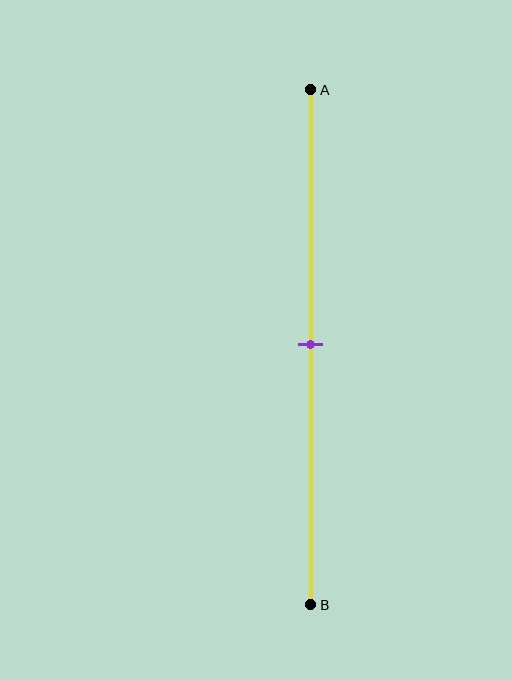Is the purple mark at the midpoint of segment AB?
Yes, the mark is approximately at the midpoint.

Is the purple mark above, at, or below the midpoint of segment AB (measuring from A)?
The purple mark is approximately at the midpoint of segment AB.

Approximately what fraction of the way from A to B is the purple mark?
The purple mark is approximately 50% of the way from A to B.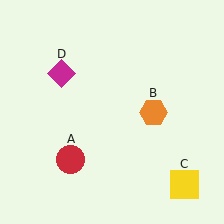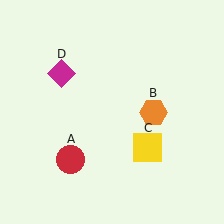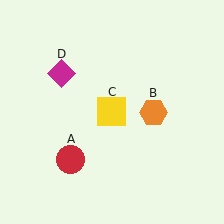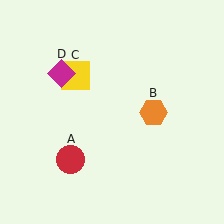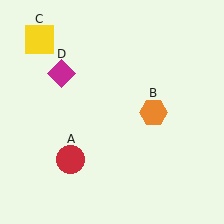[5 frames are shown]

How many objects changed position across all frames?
1 object changed position: yellow square (object C).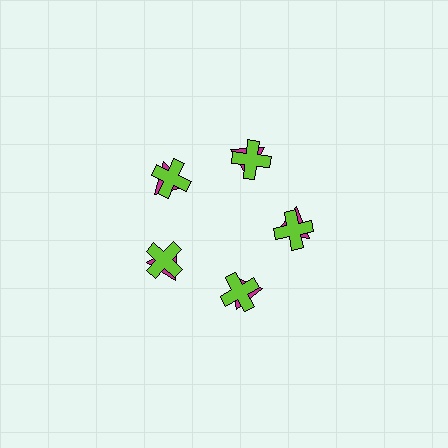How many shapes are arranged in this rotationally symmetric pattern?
There are 10 shapes, arranged in 5 groups of 2.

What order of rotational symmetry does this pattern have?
This pattern has 5-fold rotational symmetry.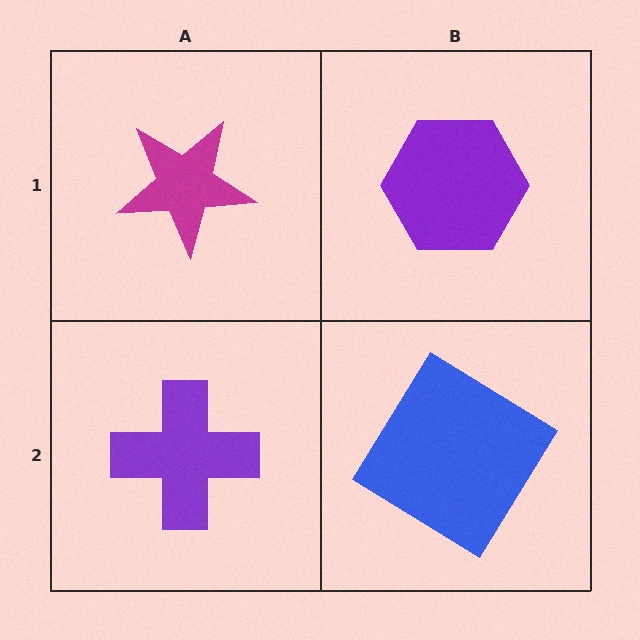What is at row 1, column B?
A purple hexagon.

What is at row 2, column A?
A purple cross.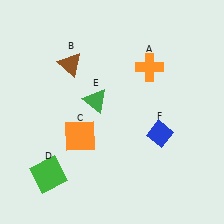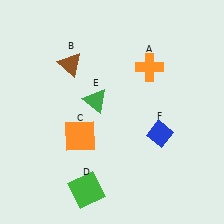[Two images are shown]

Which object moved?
The green square (D) moved right.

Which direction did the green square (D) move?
The green square (D) moved right.